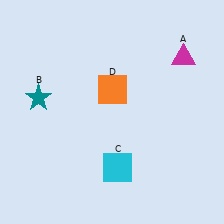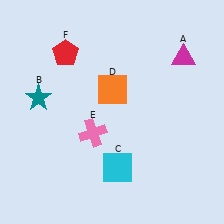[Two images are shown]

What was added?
A pink cross (E), a red pentagon (F) were added in Image 2.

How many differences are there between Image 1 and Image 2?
There are 2 differences between the two images.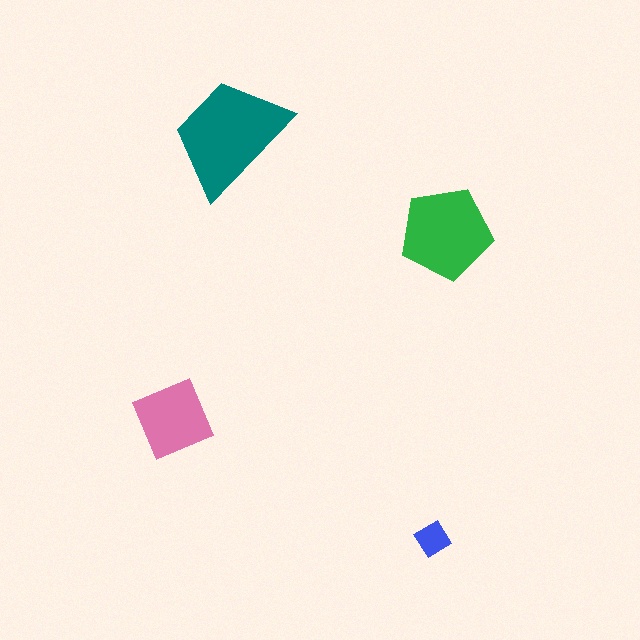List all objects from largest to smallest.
The teal trapezoid, the green pentagon, the pink diamond, the blue diamond.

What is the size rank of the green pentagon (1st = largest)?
2nd.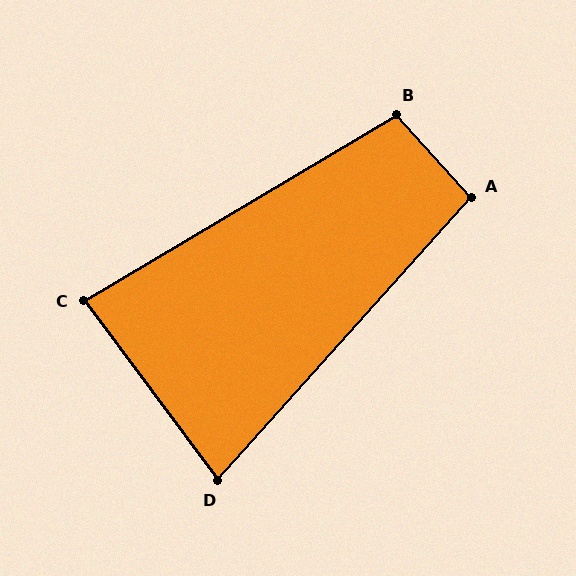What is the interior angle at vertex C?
Approximately 84 degrees (acute).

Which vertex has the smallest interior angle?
D, at approximately 79 degrees.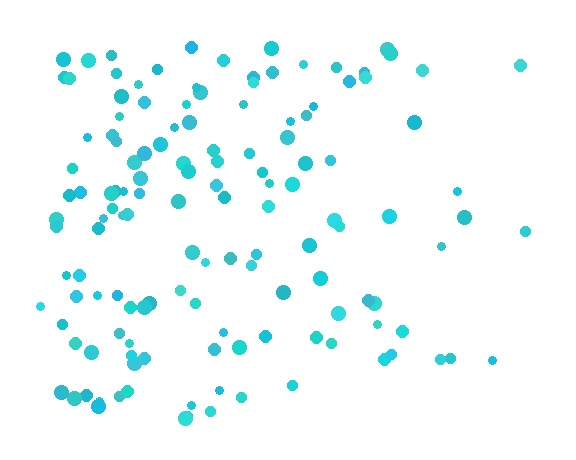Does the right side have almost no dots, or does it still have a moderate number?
Still a moderate number, just noticeably fewer than the left.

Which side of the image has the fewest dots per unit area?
The right.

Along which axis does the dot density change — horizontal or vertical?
Horizontal.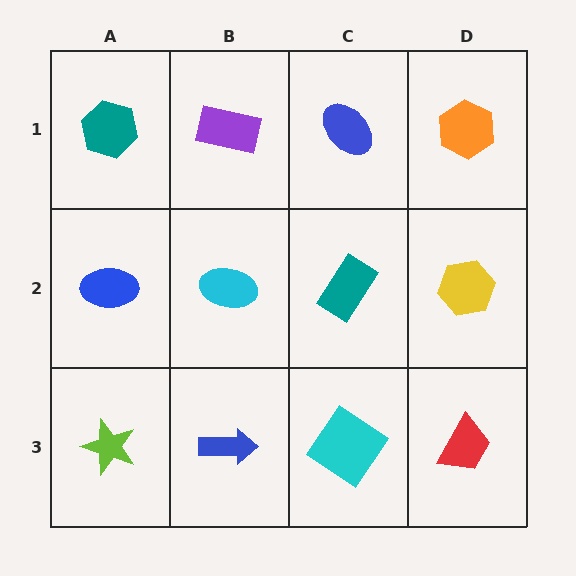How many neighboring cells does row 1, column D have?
2.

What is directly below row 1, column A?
A blue ellipse.